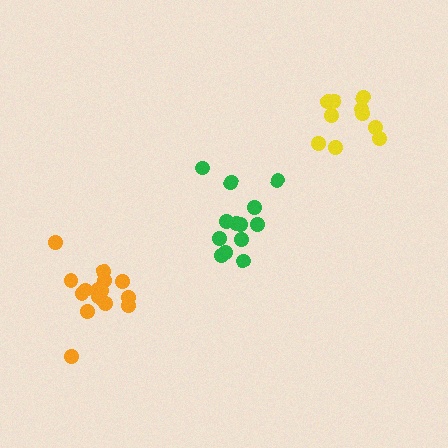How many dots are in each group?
Group 1: 10 dots, Group 2: 13 dots, Group 3: 15 dots (38 total).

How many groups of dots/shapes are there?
There are 3 groups.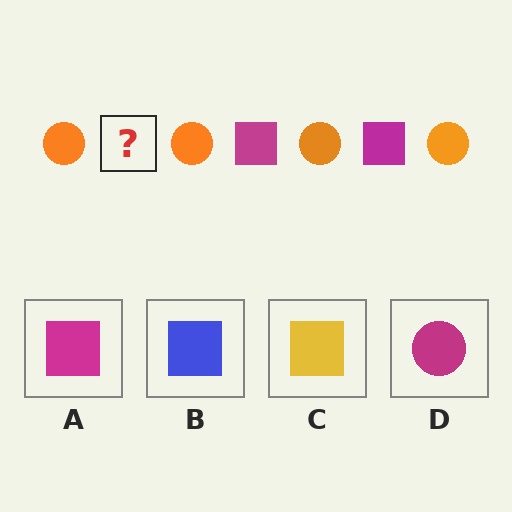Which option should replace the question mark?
Option A.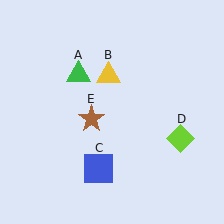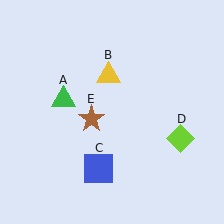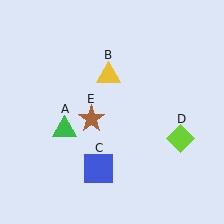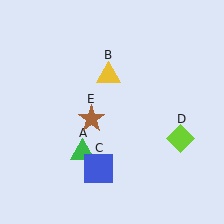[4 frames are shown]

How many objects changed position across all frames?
1 object changed position: green triangle (object A).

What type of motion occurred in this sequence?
The green triangle (object A) rotated counterclockwise around the center of the scene.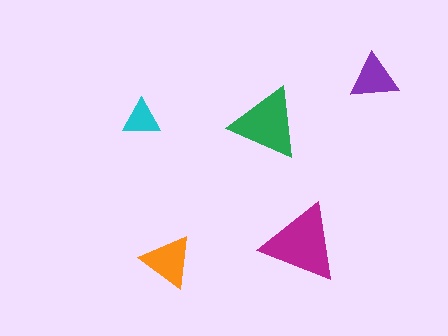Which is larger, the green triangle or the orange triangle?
The green one.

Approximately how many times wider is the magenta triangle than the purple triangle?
About 1.5 times wider.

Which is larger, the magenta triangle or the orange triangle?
The magenta one.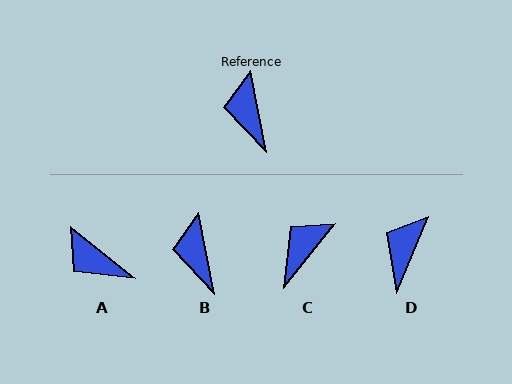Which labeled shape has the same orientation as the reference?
B.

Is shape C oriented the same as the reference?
No, it is off by about 50 degrees.